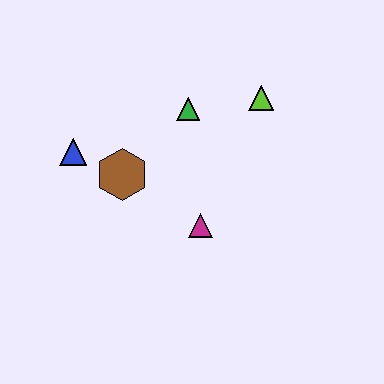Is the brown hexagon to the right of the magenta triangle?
No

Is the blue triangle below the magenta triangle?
No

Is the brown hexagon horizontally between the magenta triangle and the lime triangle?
No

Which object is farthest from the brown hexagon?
The lime triangle is farthest from the brown hexagon.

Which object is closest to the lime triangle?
The green triangle is closest to the lime triangle.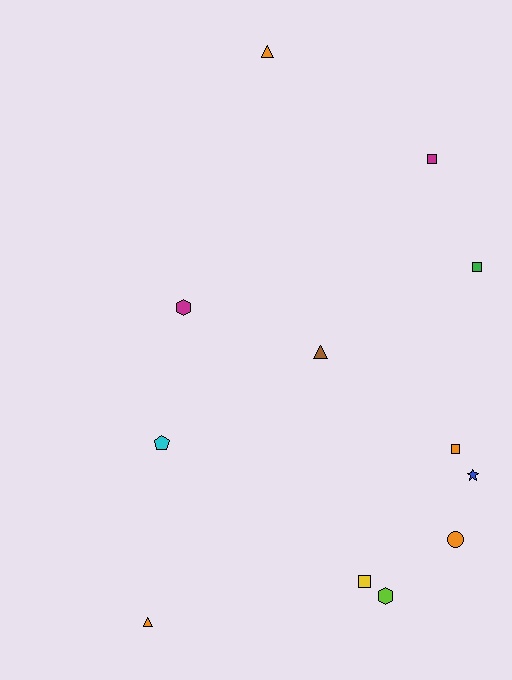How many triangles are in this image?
There are 3 triangles.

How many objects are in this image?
There are 12 objects.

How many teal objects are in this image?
There are no teal objects.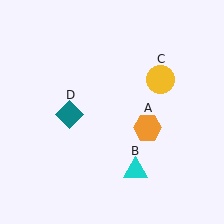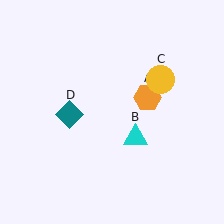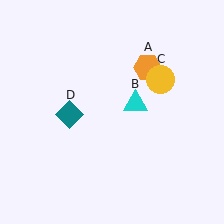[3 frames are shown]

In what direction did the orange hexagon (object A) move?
The orange hexagon (object A) moved up.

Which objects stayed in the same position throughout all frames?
Yellow circle (object C) and teal diamond (object D) remained stationary.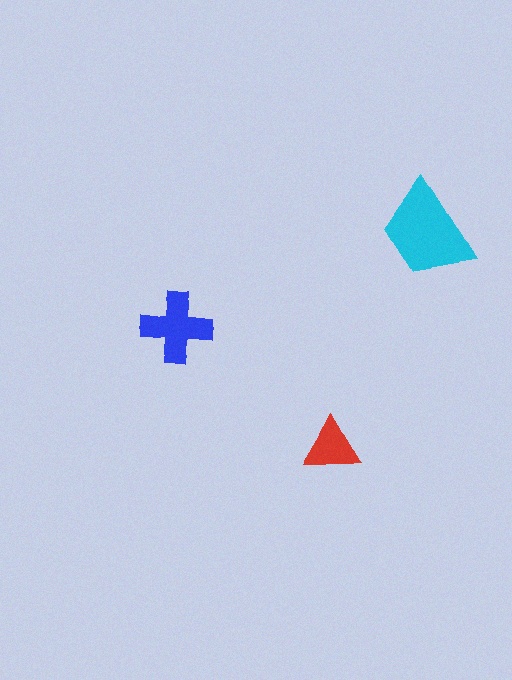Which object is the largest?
The cyan trapezoid.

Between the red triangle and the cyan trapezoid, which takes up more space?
The cyan trapezoid.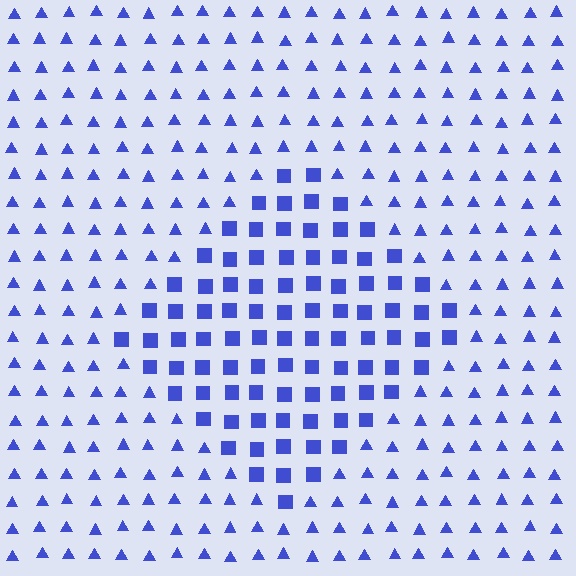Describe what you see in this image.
The image is filled with small blue elements arranged in a uniform grid. A diamond-shaped region contains squares, while the surrounding area contains triangles. The boundary is defined purely by the change in element shape.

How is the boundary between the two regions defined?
The boundary is defined by a change in element shape: squares inside vs. triangles outside. All elements share the same color and spacing.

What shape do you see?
I see a diamond.